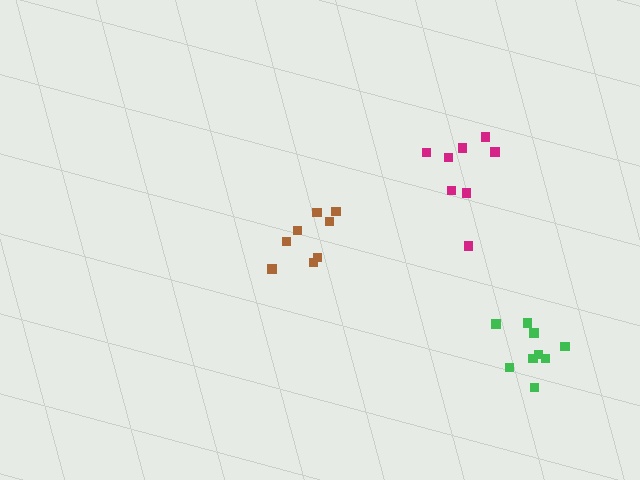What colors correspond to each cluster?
The clusters are colored: magenta, green, brown.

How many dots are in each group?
Group 1: 8 dots, Group 2: 9 dots, Group 3: 8 dots (25 total).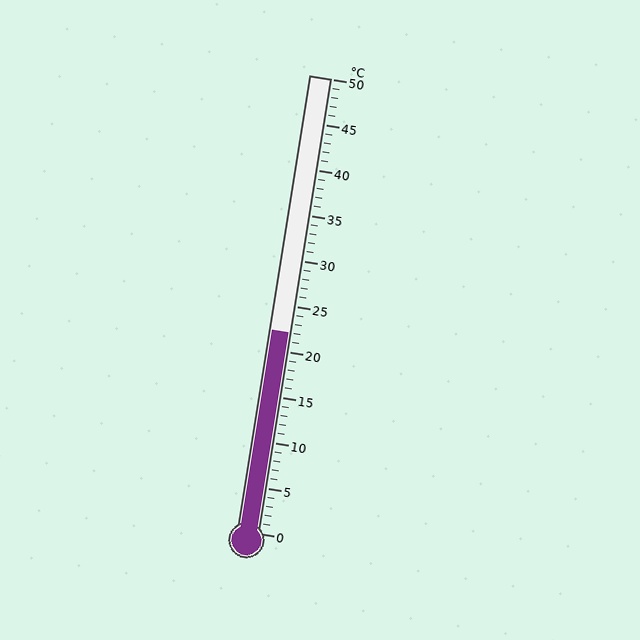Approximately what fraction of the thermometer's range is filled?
The thermometer is filled to approximately 45% of its range.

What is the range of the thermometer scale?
The thermometer scale ranges from 0°C to 50°C.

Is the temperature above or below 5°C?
The temperature is above 5°C.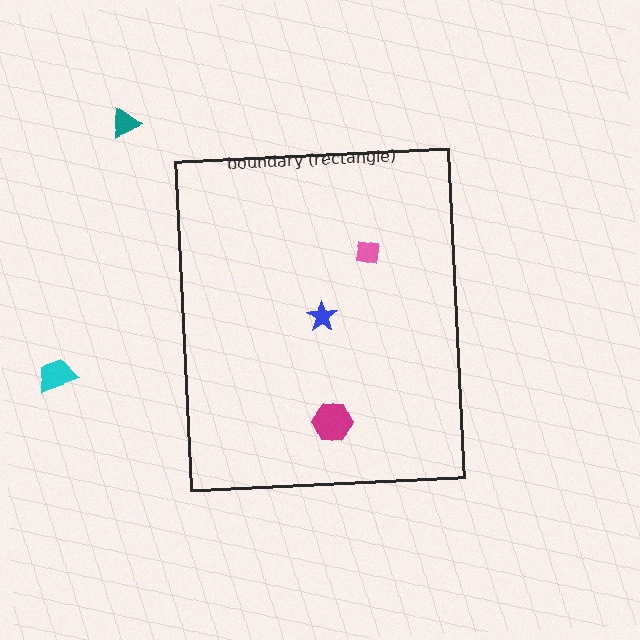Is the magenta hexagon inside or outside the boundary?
Inside.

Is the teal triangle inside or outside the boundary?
Outside.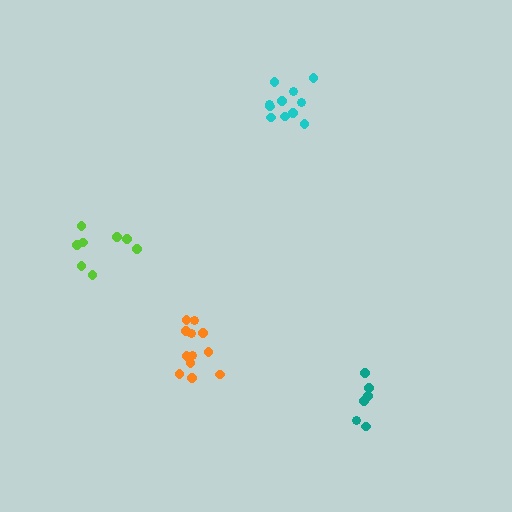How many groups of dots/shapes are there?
There are 4 groups.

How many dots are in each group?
Group 1: 12 dots, Group 2: 11 dots, Group 3: 8 dots, Group 4: 6 dots (37 total).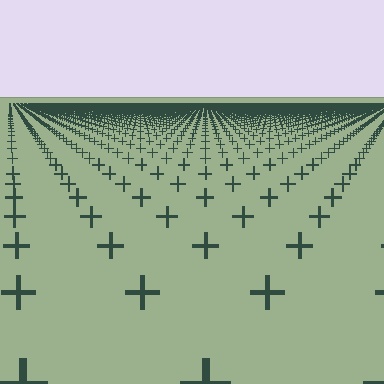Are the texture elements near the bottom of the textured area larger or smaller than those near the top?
Larger. Near the bottom, elements are closer to the viewer and appear at a bigger on-screen size.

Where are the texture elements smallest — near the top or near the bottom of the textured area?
Near the top.